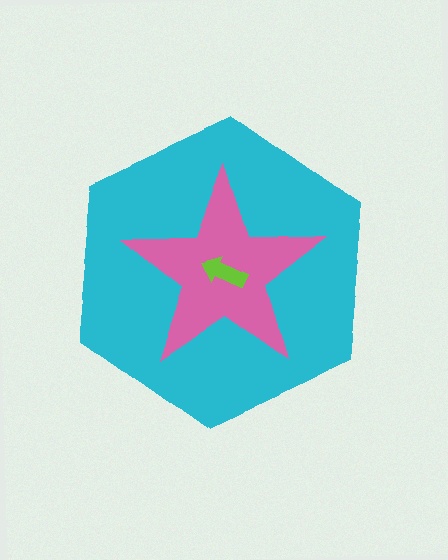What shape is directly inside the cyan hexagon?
The pink star.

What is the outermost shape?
The cyan hexagon.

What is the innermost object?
The lime arrow.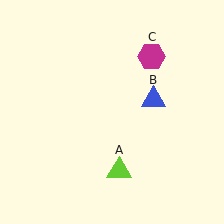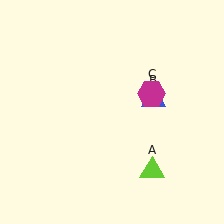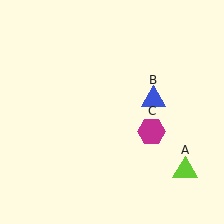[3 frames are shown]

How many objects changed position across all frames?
2 objects changed position: lime triangle (object A), magenta hexagon (object C).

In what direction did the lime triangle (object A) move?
The lime triangle (object A) moved right.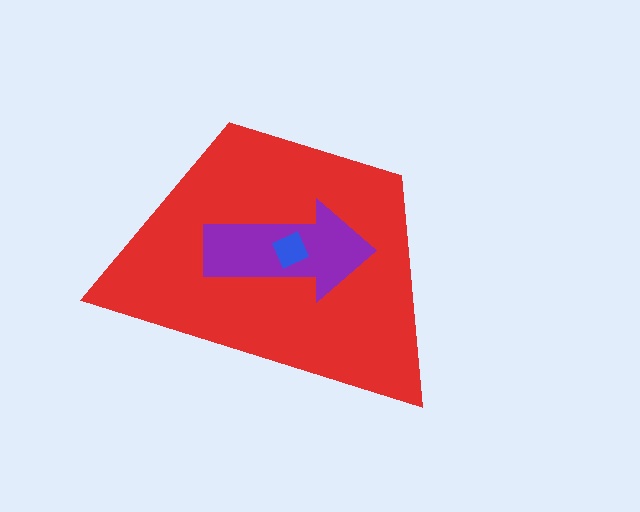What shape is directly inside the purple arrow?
The blue square.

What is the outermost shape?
The red trapezoid.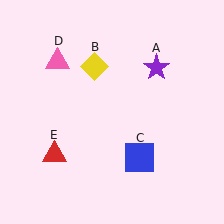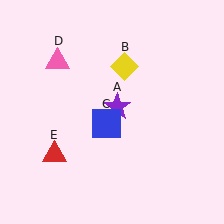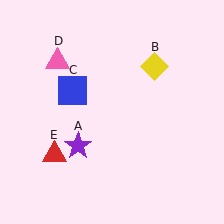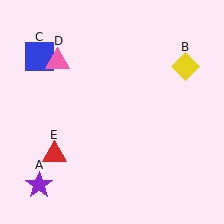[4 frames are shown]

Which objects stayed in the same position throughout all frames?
Pink triangle (object D) and red triangle (object E) remained stationary.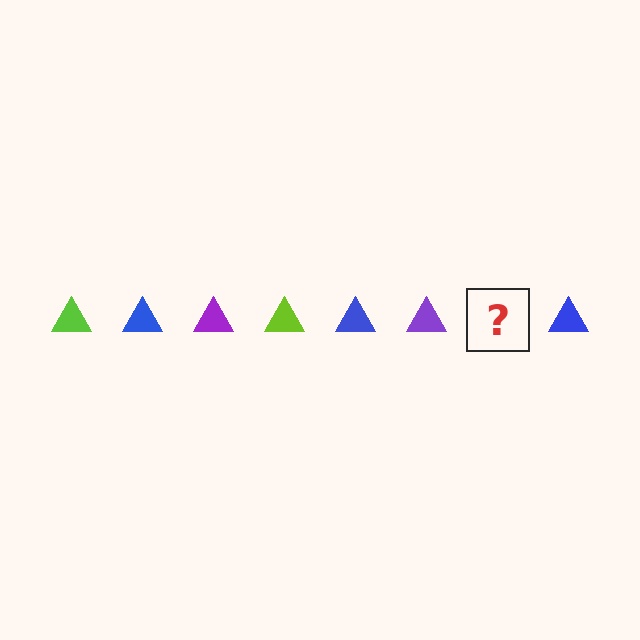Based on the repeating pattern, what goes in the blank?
The blank should be a lime triangle.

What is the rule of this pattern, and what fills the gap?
The rule is that the pattern cycles through lime, blue, purple triangles. The gap should be filled with a lime triangle.